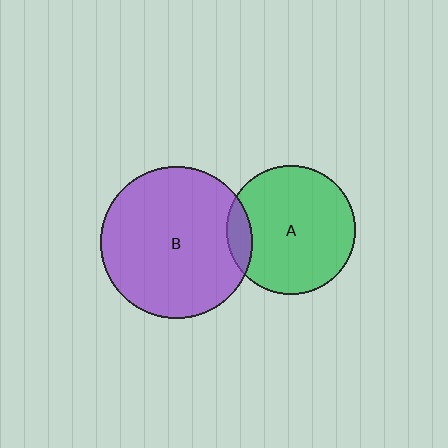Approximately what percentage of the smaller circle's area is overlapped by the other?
Approximately 10%.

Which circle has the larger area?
Circle B (purple).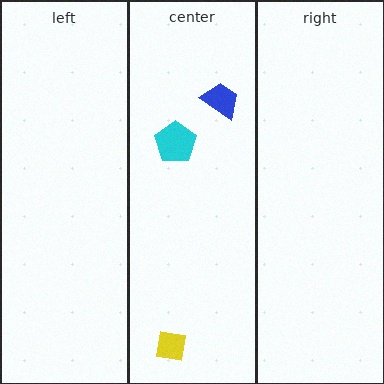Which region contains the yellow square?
The center region.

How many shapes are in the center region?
3.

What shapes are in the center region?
The cyan pentagon, the blue trapezoid, the yellow square.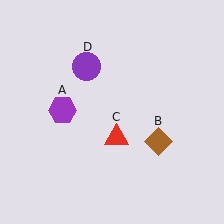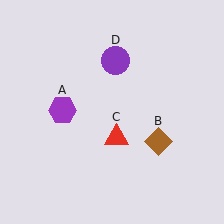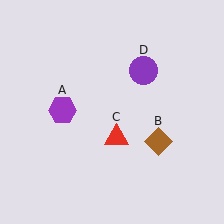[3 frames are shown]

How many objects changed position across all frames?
1 object changed position: purple circle (object D).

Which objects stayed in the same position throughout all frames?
Purple hexagon (object A) and brown diamond (object B) and red triangle (object C) remained stationary.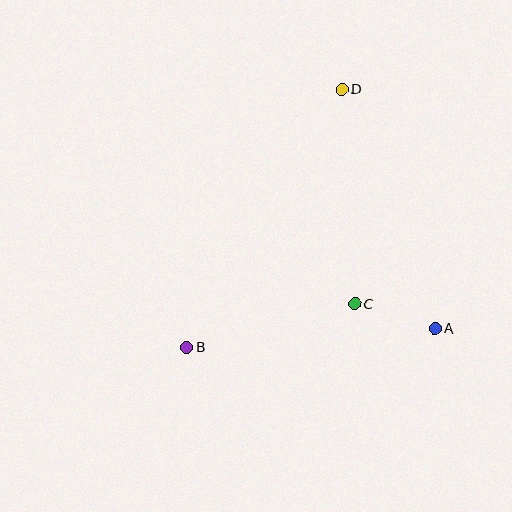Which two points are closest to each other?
Points A and C are closest to each other.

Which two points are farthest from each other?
Points B and D are farthest from each other.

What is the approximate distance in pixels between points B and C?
The distance between B and C is approximately 174 pixels.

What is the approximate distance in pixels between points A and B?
The distance between A and B is approximately 249 pixels.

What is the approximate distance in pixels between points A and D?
The distance between A and D is approximately 257 pixels.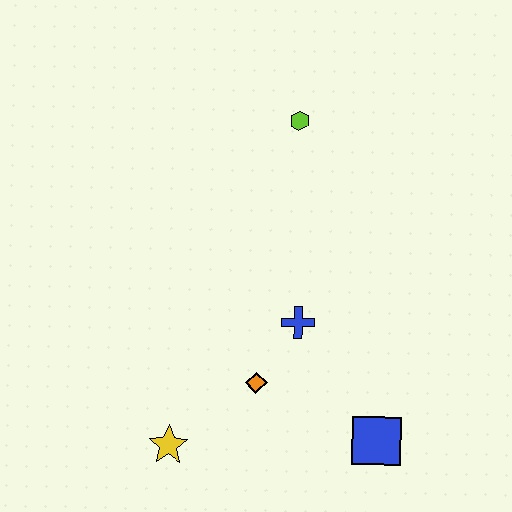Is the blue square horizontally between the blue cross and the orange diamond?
No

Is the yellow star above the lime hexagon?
No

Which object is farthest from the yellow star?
The lime hexagon is farthest from the yellow star.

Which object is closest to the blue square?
The orange diamond is closest to the blue square.